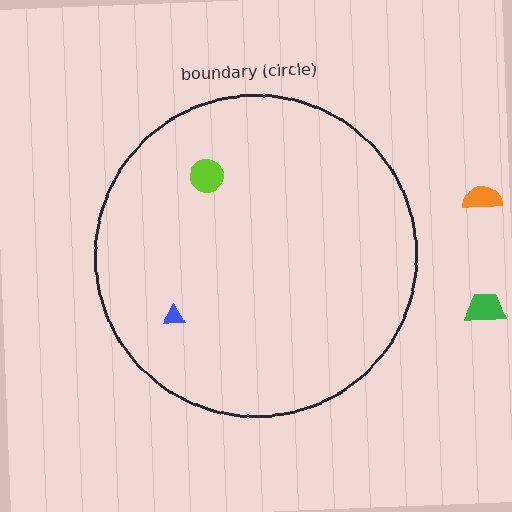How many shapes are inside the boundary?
2 inside, 2 outside.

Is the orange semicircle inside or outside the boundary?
Outside.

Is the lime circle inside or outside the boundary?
Inside.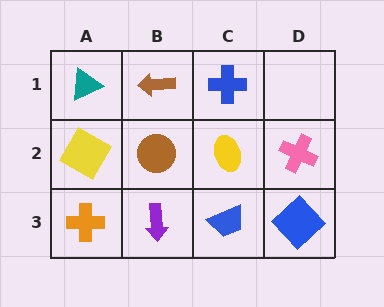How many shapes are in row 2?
4 shapes.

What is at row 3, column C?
A blue trapezoid.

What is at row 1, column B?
A brown arrow.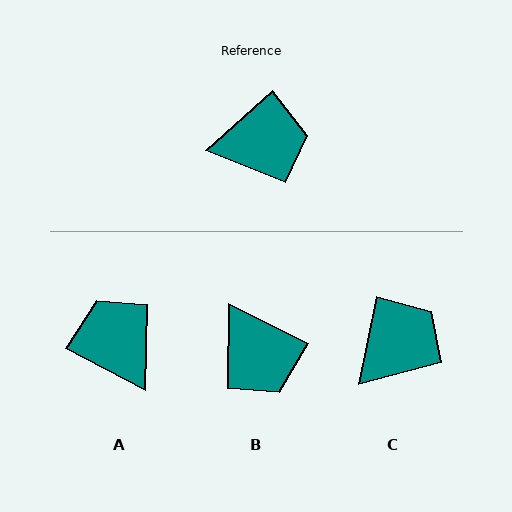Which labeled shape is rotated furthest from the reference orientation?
A, about 110 degrees away.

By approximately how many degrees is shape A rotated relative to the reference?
Approximately 110 degrees counter-clockwise.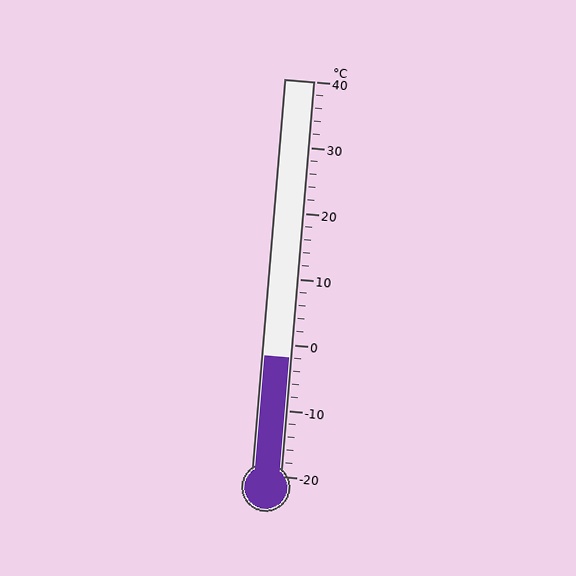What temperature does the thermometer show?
The thermometer shows approximately -2°C.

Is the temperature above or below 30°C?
The temperature is below 30°C.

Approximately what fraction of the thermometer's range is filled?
The thermometer is filled to approximately 30% of its range.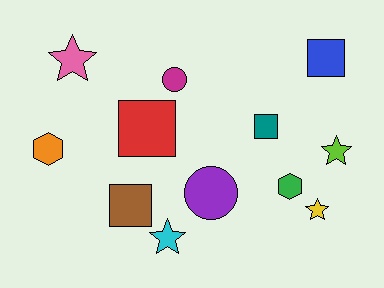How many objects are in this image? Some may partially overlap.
There are 12 objects.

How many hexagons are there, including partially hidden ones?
There are 2 hexagons.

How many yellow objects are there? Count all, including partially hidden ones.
There is 1 yellow object.